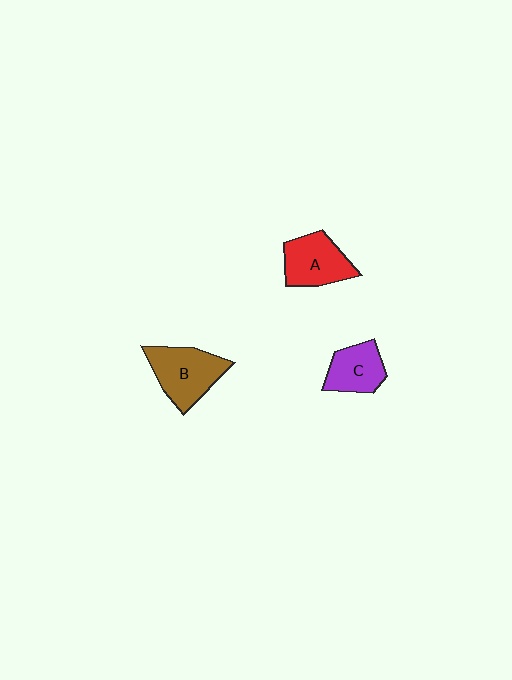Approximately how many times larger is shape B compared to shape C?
Approximately 1.4 times.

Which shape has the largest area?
Shape B (brown).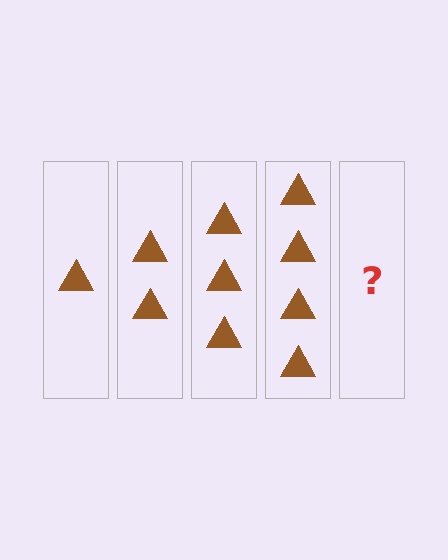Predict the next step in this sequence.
The next step is 5 triangles.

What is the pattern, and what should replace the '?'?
The pattern is that each step adds one more triangle. The '?' should be 5 triangles.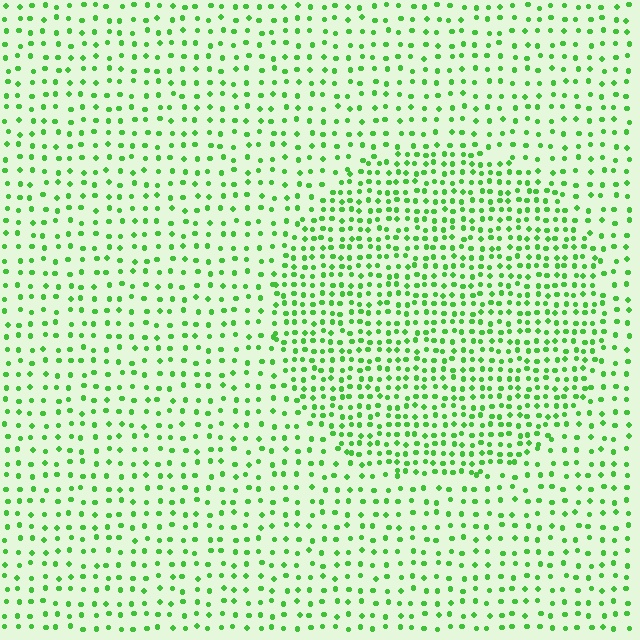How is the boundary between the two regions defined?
The boundary is defined by a change in element density (approximately 1.8x ratio). All elements are the same color, size, and shape.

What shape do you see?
I see a circle.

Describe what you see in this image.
The image contains small green elements arranged at two different densities. A circle-shaped region is visible where the elements are more densely packed than the surrounding area.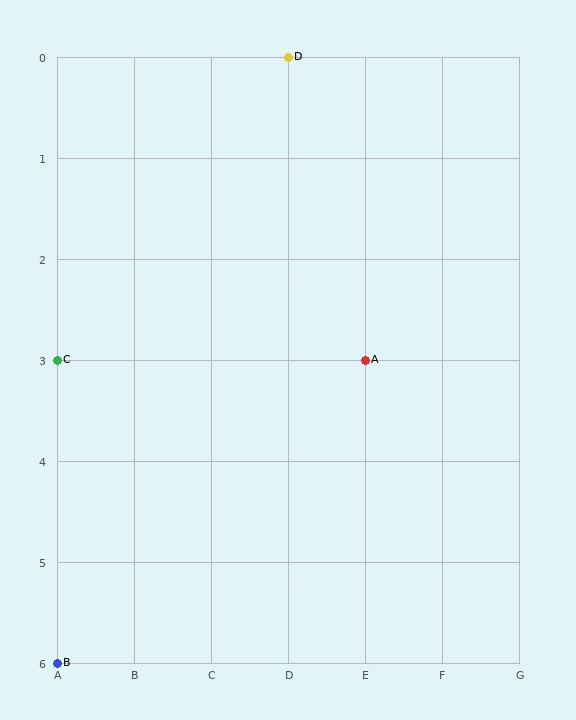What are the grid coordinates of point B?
Point B is at grid coordinates (A, 6).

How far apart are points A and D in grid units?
Points A and D are 1 column and 3 rows apart (about 3.2 grid units diagonally).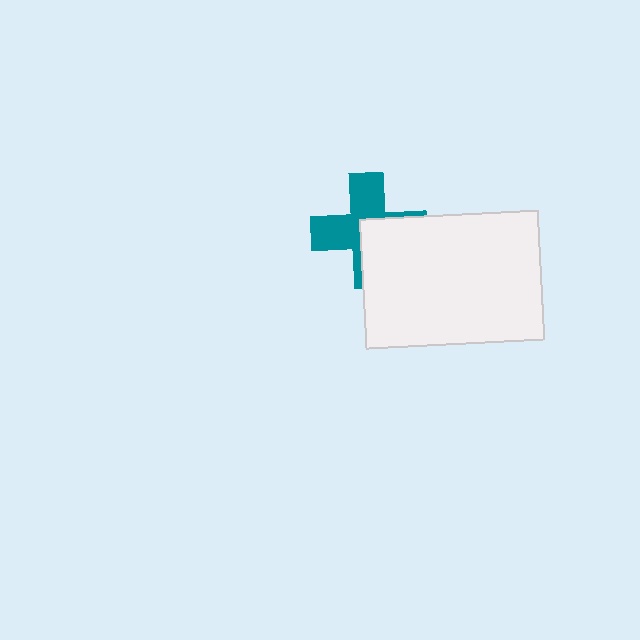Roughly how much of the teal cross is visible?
About half of it is visible (roughly 55%).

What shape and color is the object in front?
The object in front is a white rectangle.